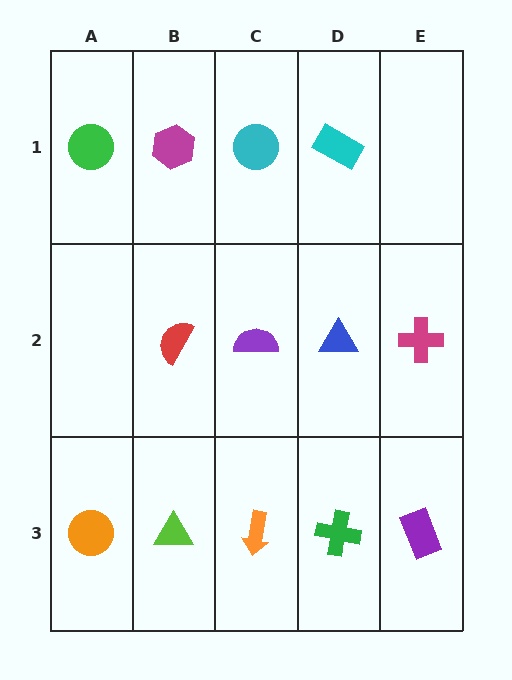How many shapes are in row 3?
5 shapes.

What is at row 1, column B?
A magenta hexagon.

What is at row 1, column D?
A cyan rectangle.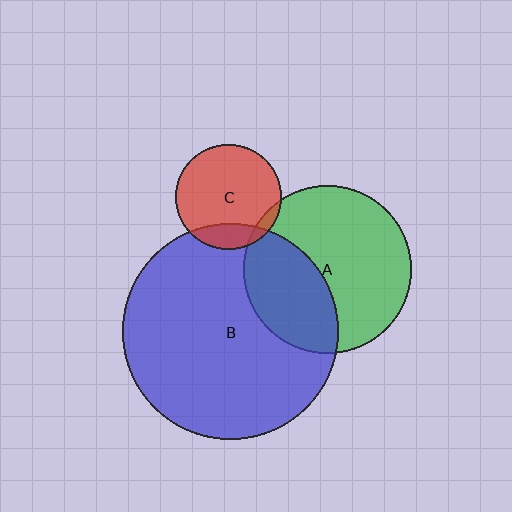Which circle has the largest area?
Circle B (blue).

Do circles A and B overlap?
Yes.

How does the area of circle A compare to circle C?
Approximately 2.5 times.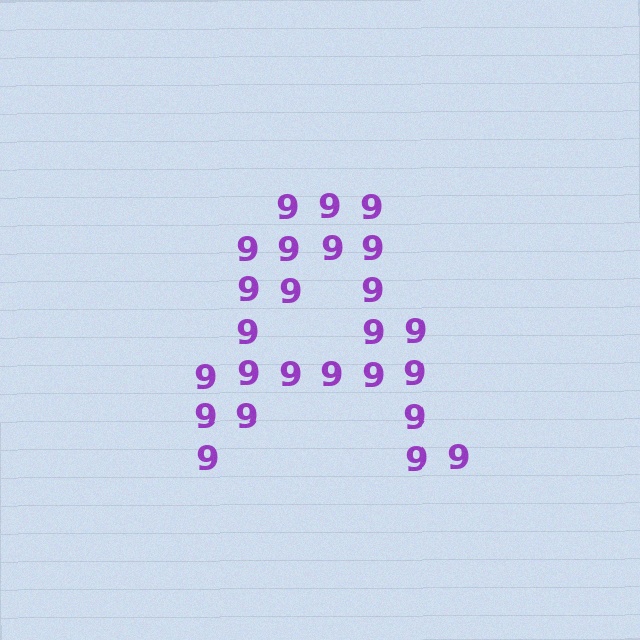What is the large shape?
The large shape is the letter A.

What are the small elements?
The small elements are digit 9's.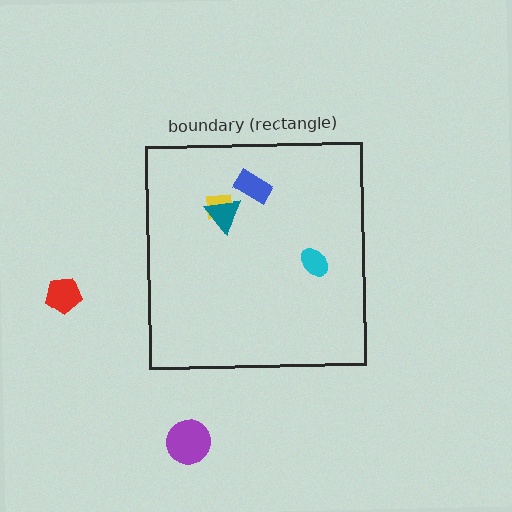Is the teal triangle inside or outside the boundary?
Inside.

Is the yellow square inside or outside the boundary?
Inside.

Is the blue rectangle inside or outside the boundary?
Inside.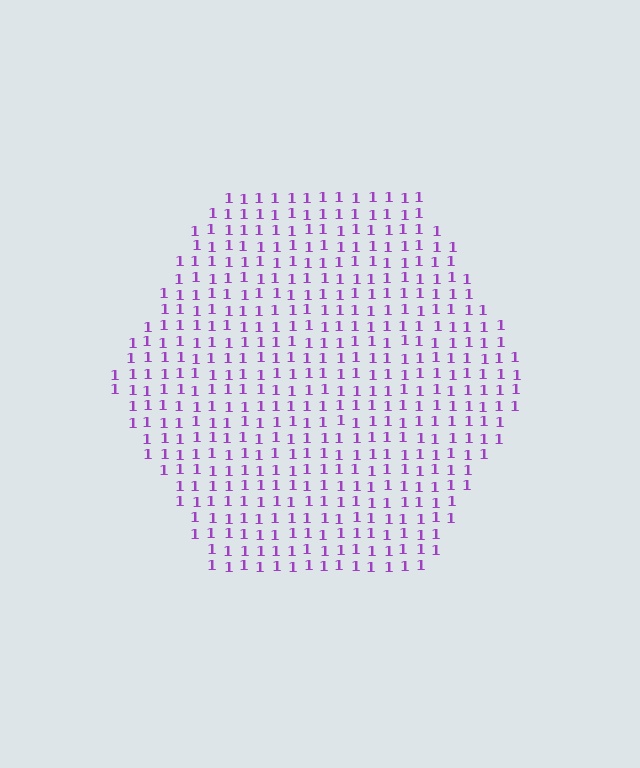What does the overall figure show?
The overall figure shows a hexagon.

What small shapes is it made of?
It is made of small digit 1's.